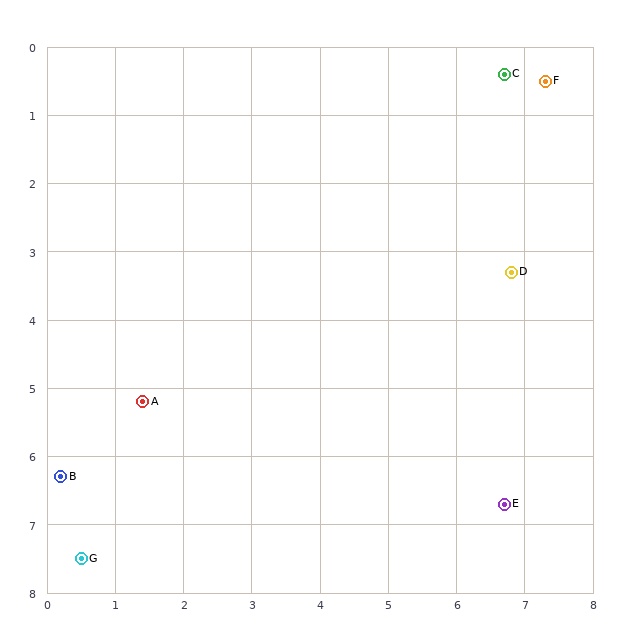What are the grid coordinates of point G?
Point G is at approximately (0.5, 7.5).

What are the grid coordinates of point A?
Point A is at approximately (1.4, 5.2).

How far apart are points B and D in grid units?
Points B and D are about 7.2 grid units apart.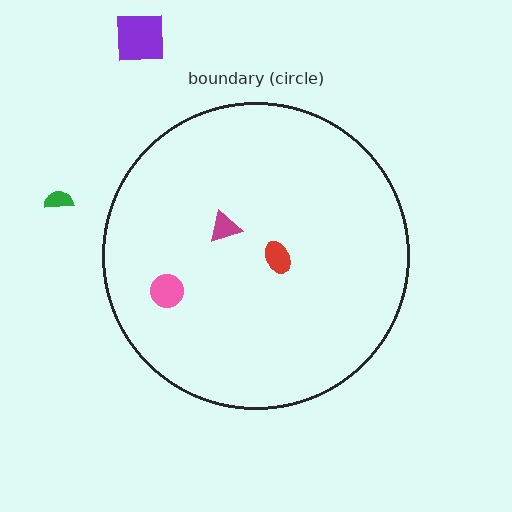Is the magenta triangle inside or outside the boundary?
Inside.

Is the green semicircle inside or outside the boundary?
Outside.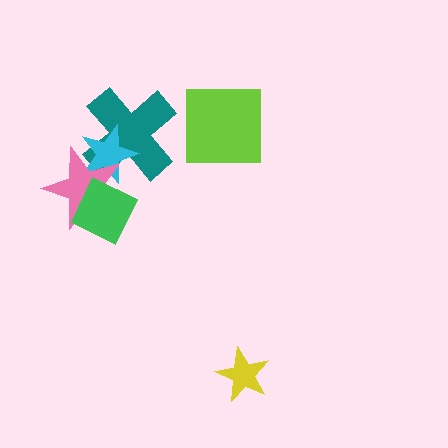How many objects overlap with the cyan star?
3 objects overlap with the cyan star.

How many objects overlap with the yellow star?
0 objects overlap with the yellow star.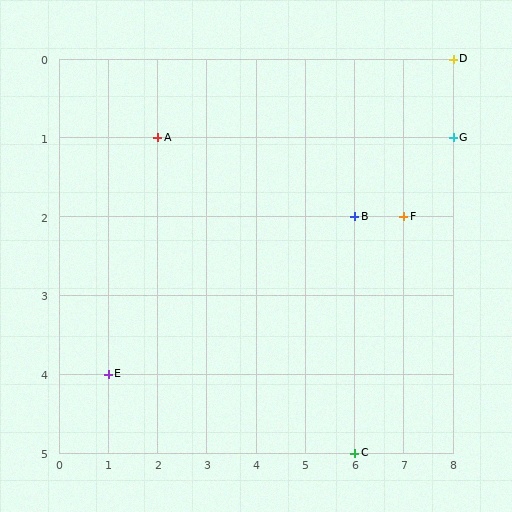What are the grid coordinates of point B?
Point B is at grid coordinates (6, 2).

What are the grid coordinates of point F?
Point F is at grid coordinates (7, 2).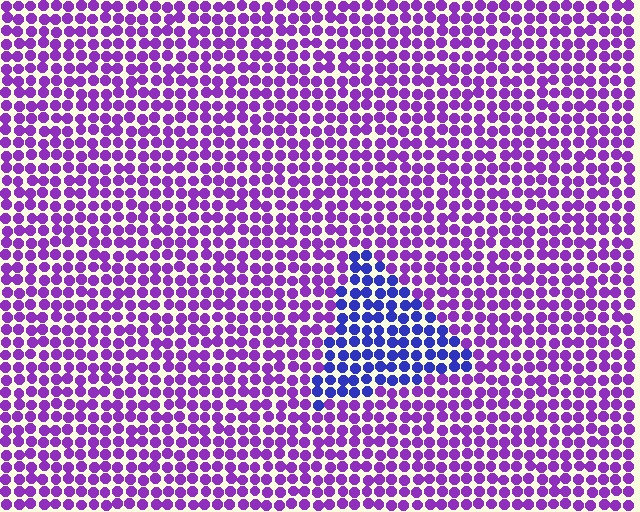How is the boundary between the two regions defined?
The boundary is defined purely by a slight shift in hue (about 44 degrees). Spacing, size, and orientation are identical on both sides.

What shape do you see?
I see a triangle.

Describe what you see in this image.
The image is filled with small purple elements in a uniform arrangement. A triangle-shaped region is visible where the elements are tinted to a slightly different hue, forming a subtle color boundary.